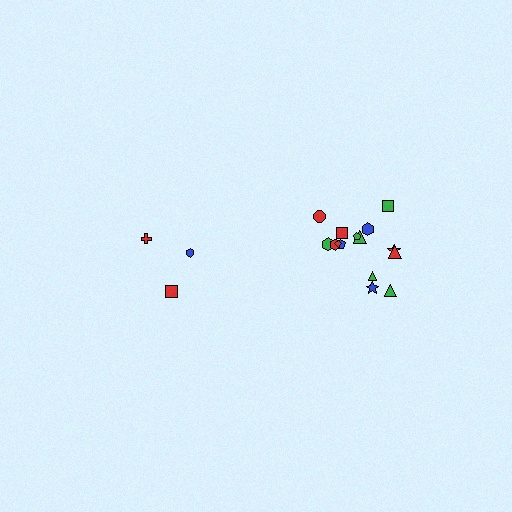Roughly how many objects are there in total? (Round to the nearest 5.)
Roughly 20 objects in total.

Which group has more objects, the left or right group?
The right group.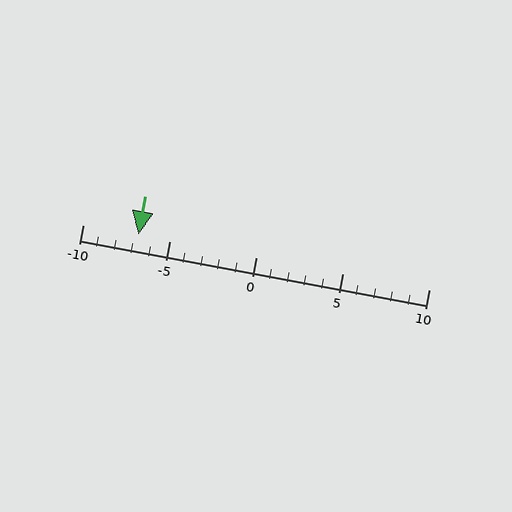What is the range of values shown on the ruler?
The ruler shows values from -10 to 10.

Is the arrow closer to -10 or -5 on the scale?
The arrow is closer to -5.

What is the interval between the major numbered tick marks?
The major tick marks are spaced 5 units apart.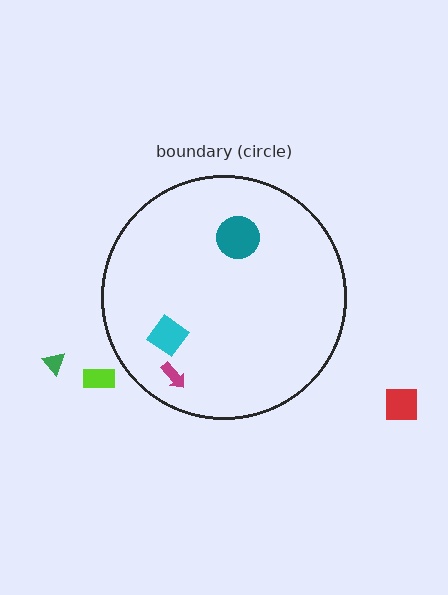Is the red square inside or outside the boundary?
Outside.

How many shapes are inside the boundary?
3 inside, 3 outside.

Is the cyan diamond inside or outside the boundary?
Inside.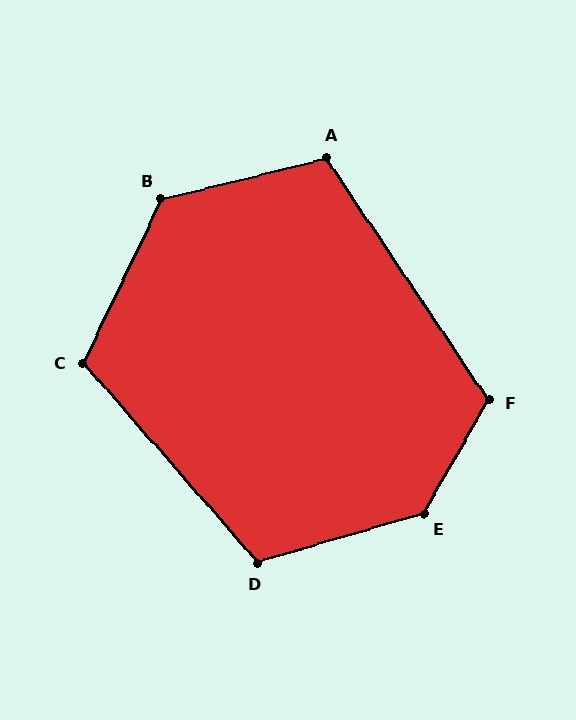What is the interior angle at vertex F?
Approximately 116 degrees (obtuse).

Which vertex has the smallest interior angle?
A, at approximately 110 degrees.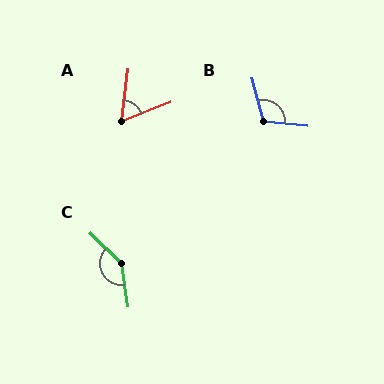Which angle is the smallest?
A, at approximately 61 degrees.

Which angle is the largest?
C, at approximately 143 degrees.